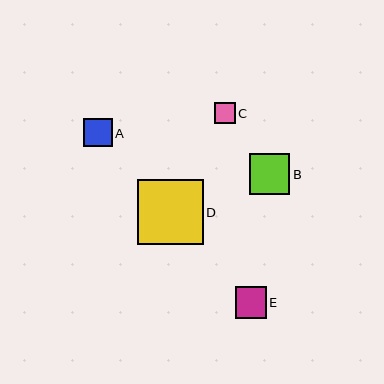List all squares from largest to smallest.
From largest to smallest: D, B, E, A, C.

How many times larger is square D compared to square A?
Square D is approximately 2.3 times the size of square A.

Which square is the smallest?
Square C is the smallest with a size of approximately 21 pixels.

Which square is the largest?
Square D is the largest with a size of approximately 66 pixels.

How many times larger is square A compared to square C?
Square A is approximately 1.4 times the size of square C.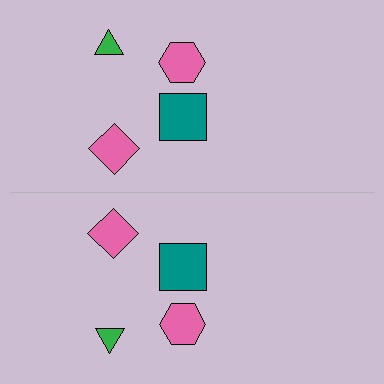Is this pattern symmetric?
Yes, this pattern has bilateral (reflection) symmetry.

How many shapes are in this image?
There are 8 shapes in this image.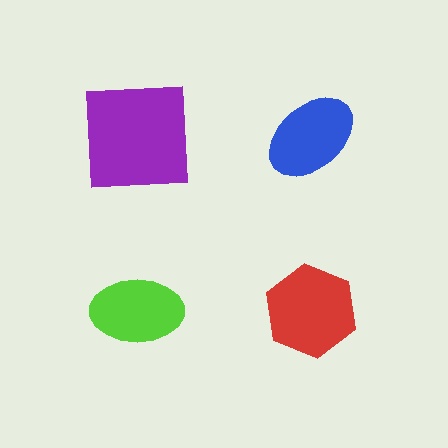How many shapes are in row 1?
2 shapes.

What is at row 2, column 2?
A red hexagon.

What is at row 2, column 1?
A lime ellipse.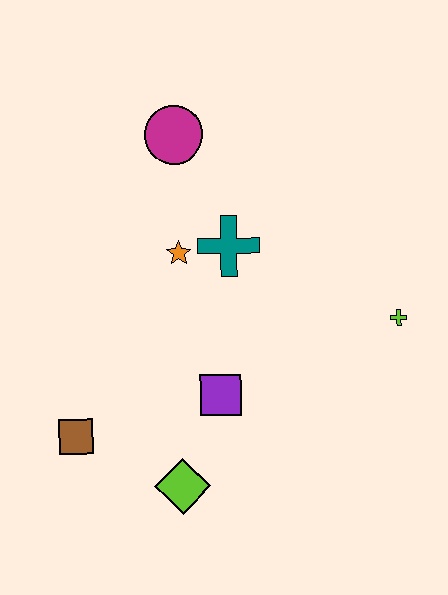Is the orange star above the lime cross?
Yes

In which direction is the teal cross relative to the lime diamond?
The teal cross is above the lime diamond.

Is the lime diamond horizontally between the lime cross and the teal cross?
No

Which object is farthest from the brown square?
The lime cross is farthest from the brown square.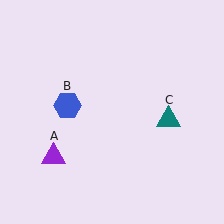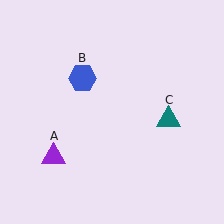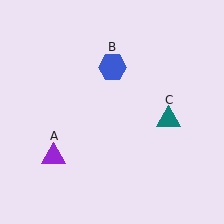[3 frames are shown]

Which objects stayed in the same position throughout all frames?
Purple triangle (object A) and teal triangle (object C) remained stationary.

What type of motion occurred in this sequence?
The blue hexagon (object B) rotated clockwise around the center of the scene.